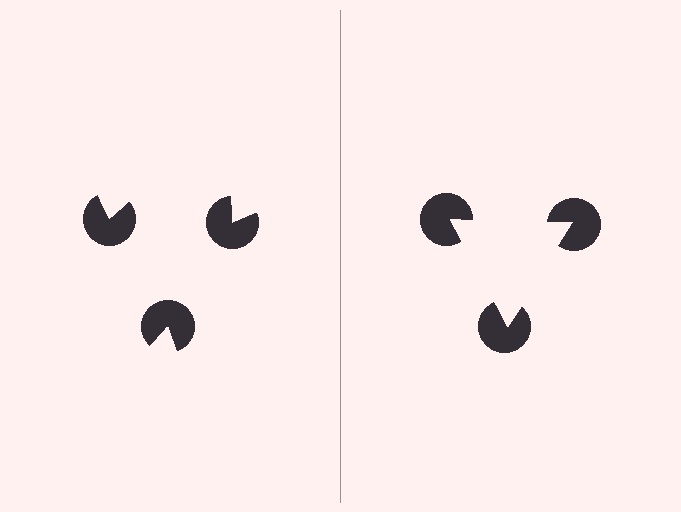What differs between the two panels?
The pac-man discs are positioned identically on both sides; only the wedge orientations differ. On the right they align to a triangle; on the left they are misaligned.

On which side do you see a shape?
An illusory triangle appears on the right side. On the left side the wedge cuts are rotated, so no coherent shape forms.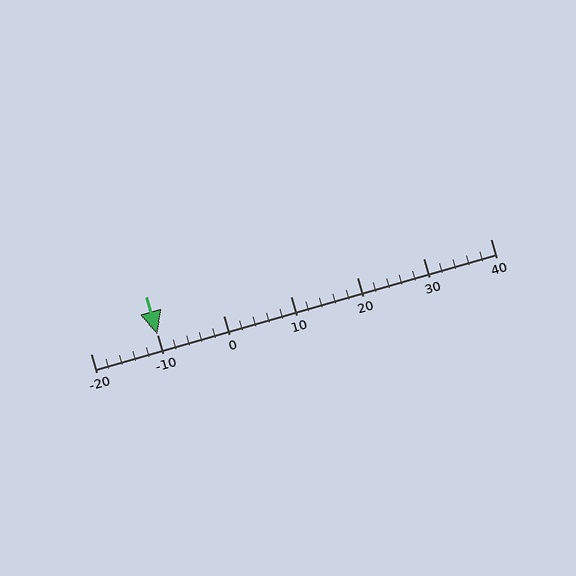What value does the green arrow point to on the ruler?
The green arrow points to approximately -10.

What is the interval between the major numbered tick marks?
The major tick marks are spaced 10 units apart.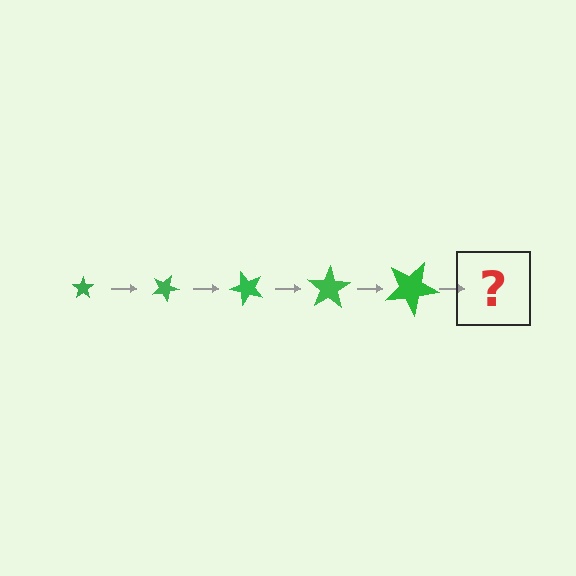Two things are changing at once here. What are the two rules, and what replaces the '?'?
The two rules are that the star grows larger each step and it rotates 25 degrees each step. The '?' should be a star, larger than the previous one and rotated 125 degrees from the start.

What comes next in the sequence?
The next element should be a star, larger than the previous one and rotated 125 degrees from the start.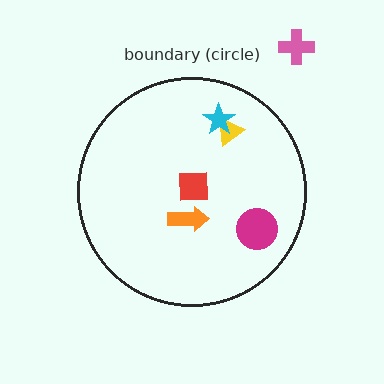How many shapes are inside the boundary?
5 inside, 1 outside.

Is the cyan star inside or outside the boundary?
Inside.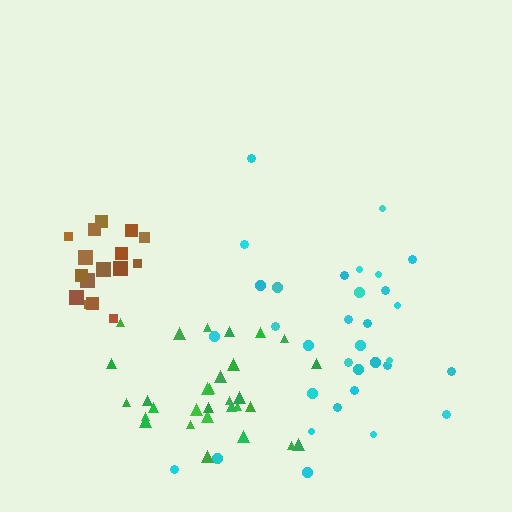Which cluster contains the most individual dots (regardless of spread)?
Cyan (34).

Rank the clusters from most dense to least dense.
brown, green, cyan.